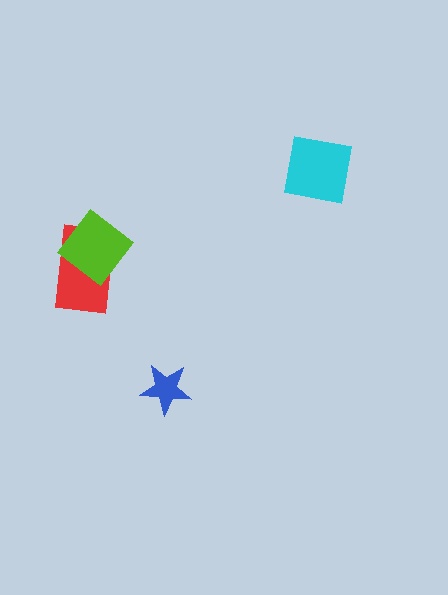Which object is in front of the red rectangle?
The lime diamond is in front of the red rectangle.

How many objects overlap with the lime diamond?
1 object overlaps with the lime diamond.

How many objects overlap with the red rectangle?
1 object overlaps with the red rectangle.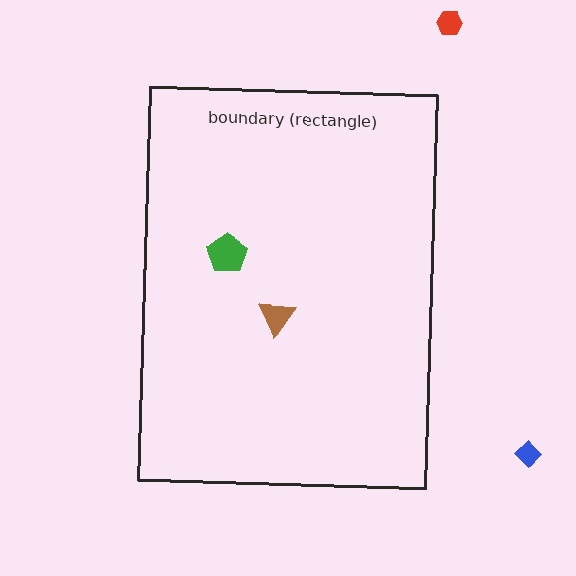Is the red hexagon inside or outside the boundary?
Outside.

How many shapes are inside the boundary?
2 inside, 2 outside.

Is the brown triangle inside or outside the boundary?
Inside.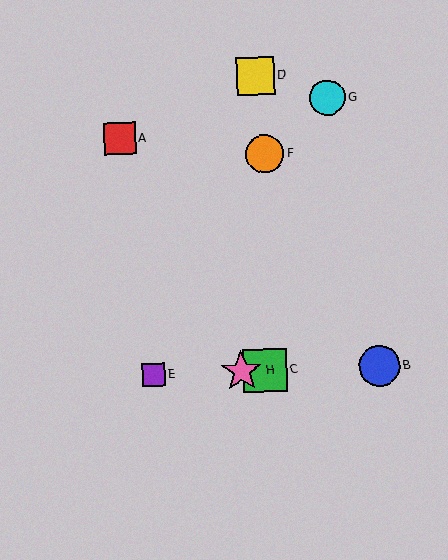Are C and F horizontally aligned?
No, C is at y≈371 and F is at y≈154.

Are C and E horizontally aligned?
Yes, both are at y≈371.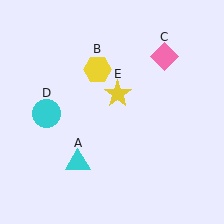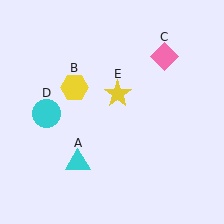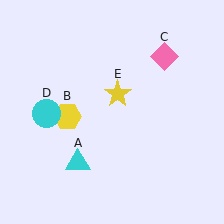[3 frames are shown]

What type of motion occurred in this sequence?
The yellow hexagon (object B) rotated counterclockwise around the center of the scene.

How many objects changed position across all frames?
1 object changed position: yellow hexagon (object B).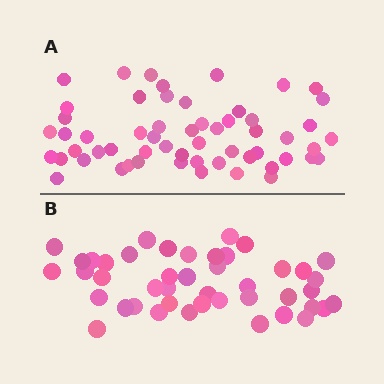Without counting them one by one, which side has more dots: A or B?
Region A (the top region) has more dots.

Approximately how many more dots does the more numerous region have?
Region A has approximately 15 more dots than region B.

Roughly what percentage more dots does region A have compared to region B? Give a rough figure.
About 30% more.